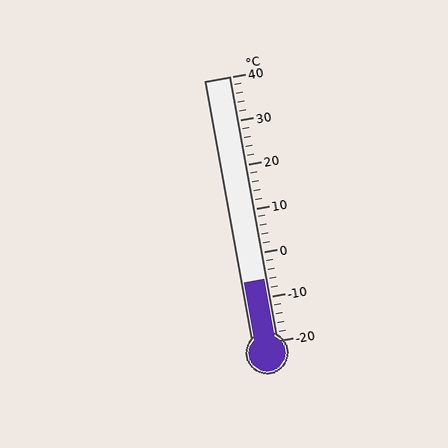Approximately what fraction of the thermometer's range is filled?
The thermometer is filled to approximately 25% of its range.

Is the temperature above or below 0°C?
The temperature is below 0°C.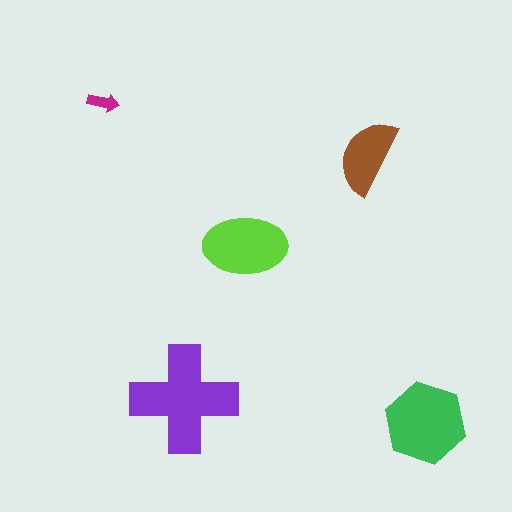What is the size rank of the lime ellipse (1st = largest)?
3rd.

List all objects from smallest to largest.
The magenta arrow, the brown semicircle, the lime ellipse, the green hexagon, the purple cross.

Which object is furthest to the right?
The green hexagon is rightmost.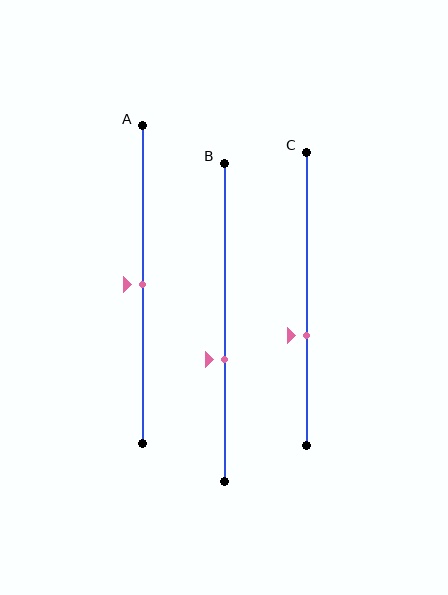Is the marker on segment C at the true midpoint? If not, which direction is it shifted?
No, the marker on segment C is shifted downward by about 13% of the segment length.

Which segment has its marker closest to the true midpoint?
Segment A has its marker closest to the true midpoint.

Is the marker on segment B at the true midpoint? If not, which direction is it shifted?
No, the marker on segment B is shifted downward by about 12% of the segment length.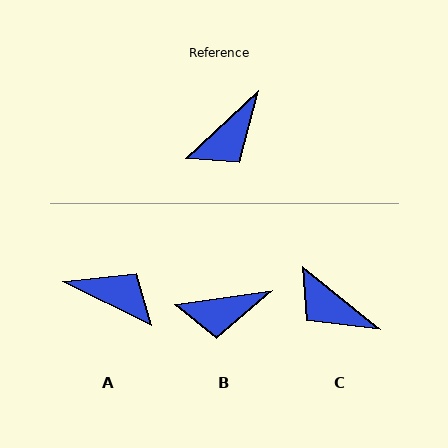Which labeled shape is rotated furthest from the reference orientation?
A, about 111 degrees away.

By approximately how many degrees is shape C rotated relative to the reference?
Approximately 82 degrees clockwise.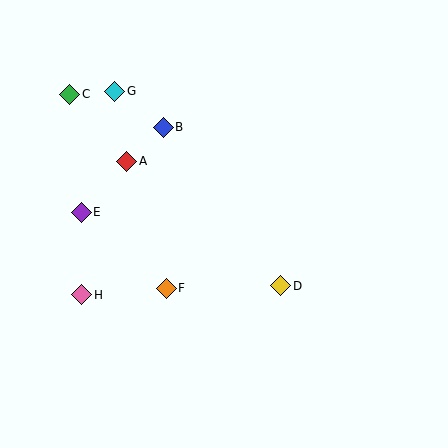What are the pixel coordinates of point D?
Point D is at (281, 286).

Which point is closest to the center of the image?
Point D at (281, 286) is closest to the center.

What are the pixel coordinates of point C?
Point C is at (70, 94).